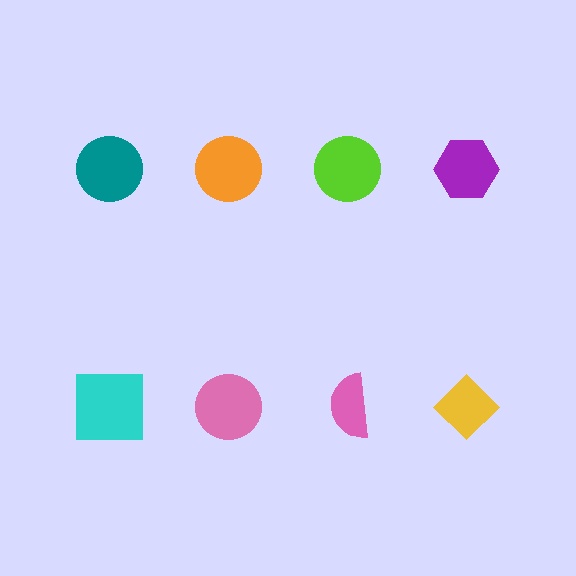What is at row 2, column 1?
A cyan square.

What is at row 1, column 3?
A lime circle.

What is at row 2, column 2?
A pink circle.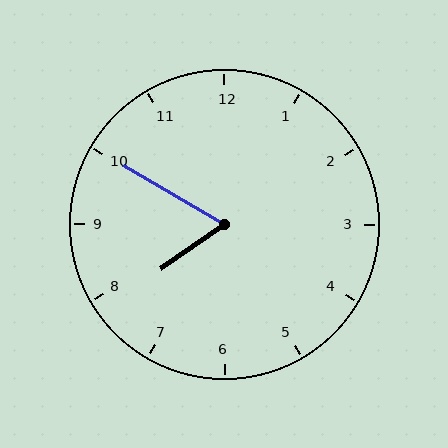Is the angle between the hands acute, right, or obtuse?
It is acute.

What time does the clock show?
7:50.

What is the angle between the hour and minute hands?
Approximately 65 degrees.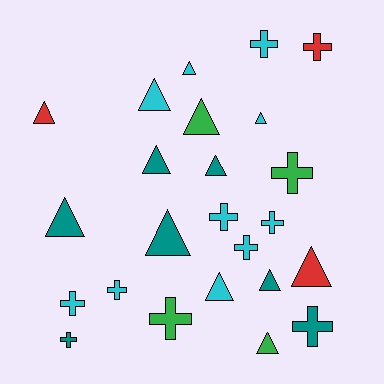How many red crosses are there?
There is 1 red cross.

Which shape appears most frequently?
Triangle, with 13 objects.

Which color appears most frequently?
Cyan, with 10 objects.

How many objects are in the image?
There are 24 objects.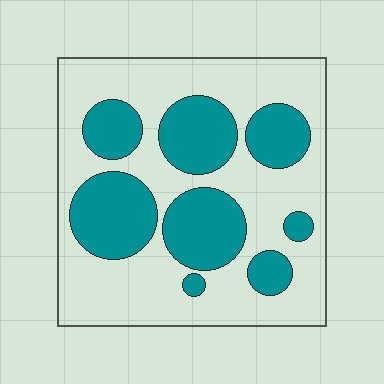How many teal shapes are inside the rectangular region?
8.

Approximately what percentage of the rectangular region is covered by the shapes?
Approximately 35%.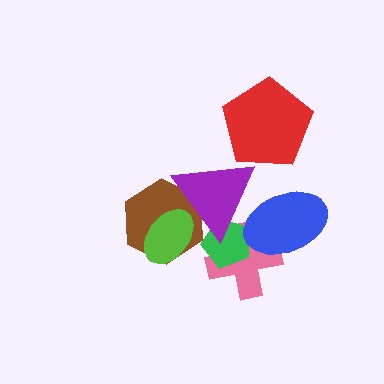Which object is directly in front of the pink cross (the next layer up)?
The green pentagon is directly in front of the pink cross.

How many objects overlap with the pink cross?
3 objects overlap with the pink cross.